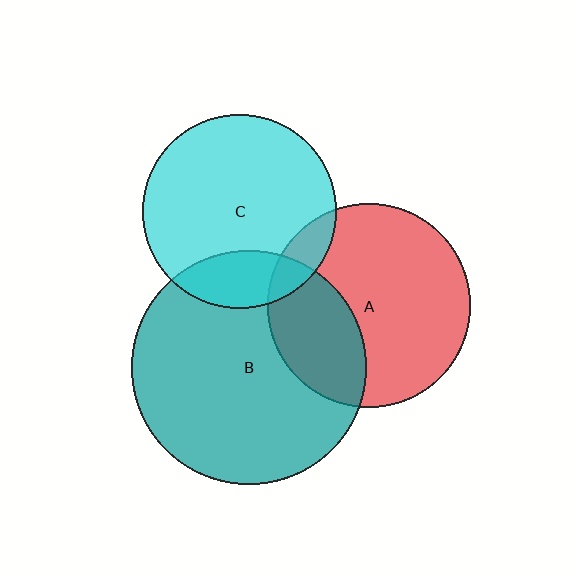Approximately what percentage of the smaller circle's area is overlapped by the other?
Approximately 30%.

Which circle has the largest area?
Circle B (teal).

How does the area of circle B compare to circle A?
Approximately 1.3 times.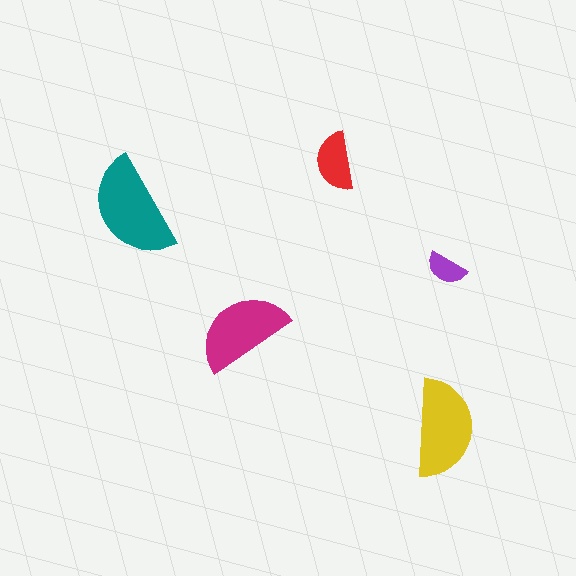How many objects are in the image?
There are 5 objects in the image.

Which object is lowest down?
The yellow semicircle is bottommost.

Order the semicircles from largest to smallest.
the teal one, the yellow one, the magenta one, the red one, the purple one.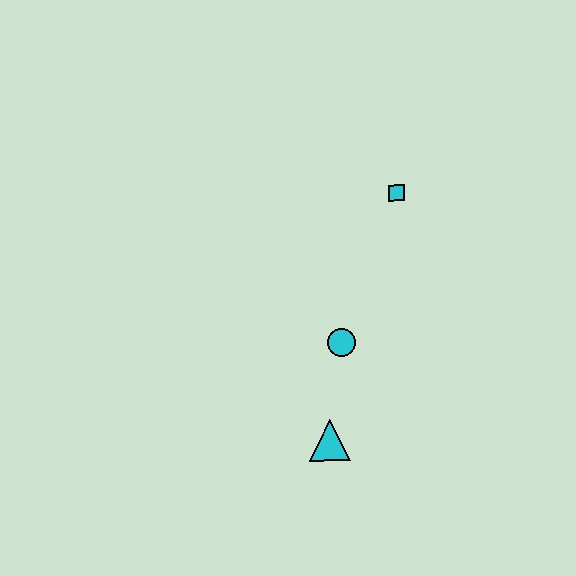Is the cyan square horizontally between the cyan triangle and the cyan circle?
No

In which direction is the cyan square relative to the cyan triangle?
The cyan square is above the cyan triangle.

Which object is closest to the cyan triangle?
The cyan circle is closest to the cyan triangle.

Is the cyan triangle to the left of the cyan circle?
Yes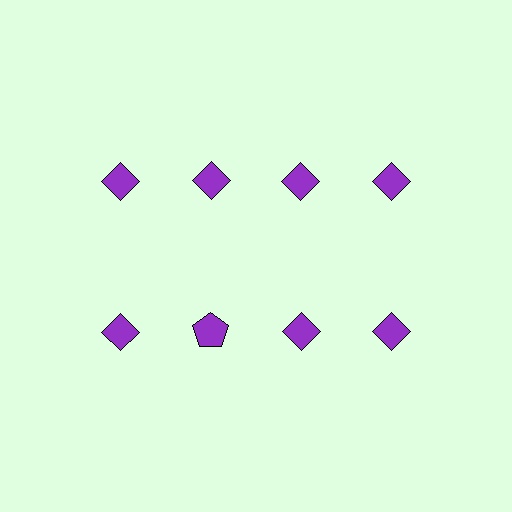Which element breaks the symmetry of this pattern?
The purple pentagon in the second row, second from left column breaks the symmetry. All other shapes are purple diamonds.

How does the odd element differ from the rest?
It has a different shape: pentagon instead of diamond.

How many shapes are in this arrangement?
There are 8 shapes arranged in a grid pattern.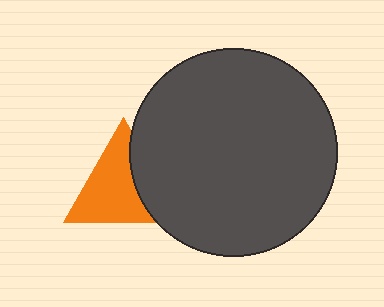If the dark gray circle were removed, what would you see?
You would see the complete orange triangle.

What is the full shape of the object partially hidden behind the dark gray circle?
The partially hidden object is an orange triangle.